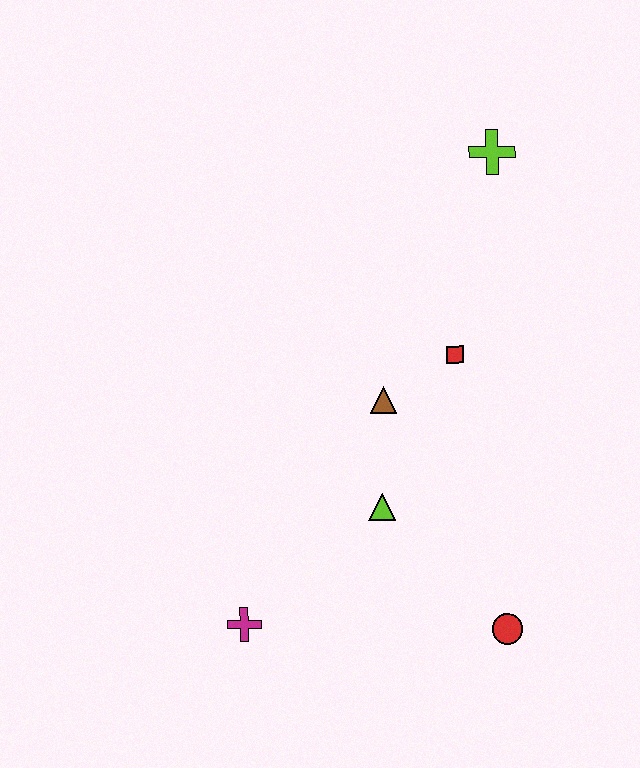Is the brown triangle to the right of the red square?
No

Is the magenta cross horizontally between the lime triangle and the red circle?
No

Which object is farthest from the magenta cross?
The lime cross is farthest from the magenta cross.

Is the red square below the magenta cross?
No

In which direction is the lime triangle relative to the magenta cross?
The lime triangle is to the right of the magenta cross.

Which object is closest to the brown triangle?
The red square is closest to the brown triangle.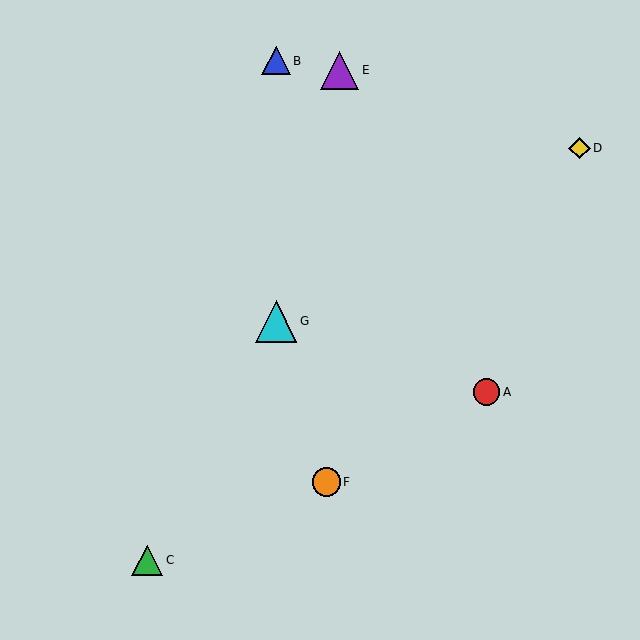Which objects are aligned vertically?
Objects B, G are aligned vertically.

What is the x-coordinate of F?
Object F is at x≈326.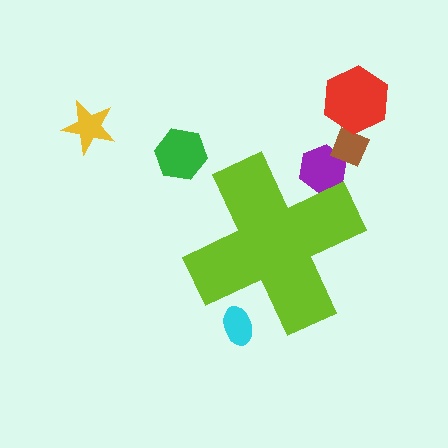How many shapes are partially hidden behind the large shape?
2 shapes are partially hidden.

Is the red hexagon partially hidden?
No, the red hexagon is fully visible.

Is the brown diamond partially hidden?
No, the brown diamond is fully visible.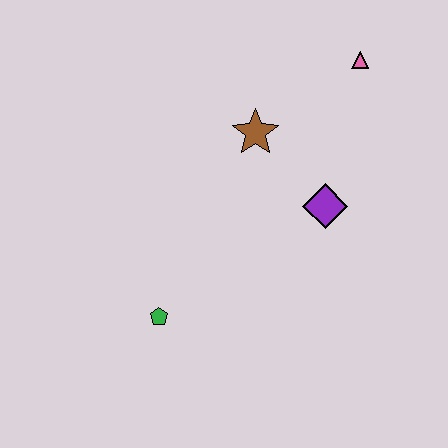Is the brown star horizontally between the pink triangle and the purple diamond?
No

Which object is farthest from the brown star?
The green pentagon is farthest from the brown star.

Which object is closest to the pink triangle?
The brown star is closest to the pink triangle.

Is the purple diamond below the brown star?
Yes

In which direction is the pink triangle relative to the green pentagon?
The pink triangle is above the green pentagon.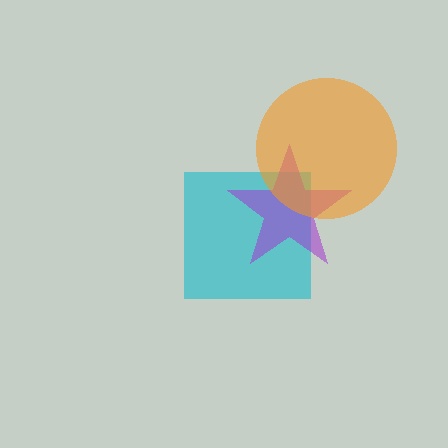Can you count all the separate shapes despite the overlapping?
Yes, there are 3 separate shapes.